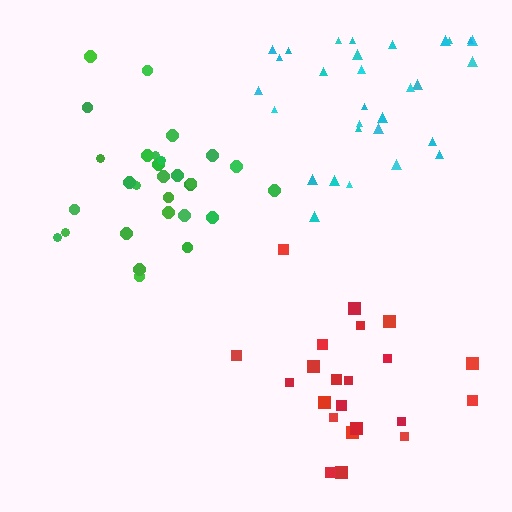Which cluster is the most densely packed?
Green.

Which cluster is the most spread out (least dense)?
Cyan.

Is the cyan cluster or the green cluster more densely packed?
Green.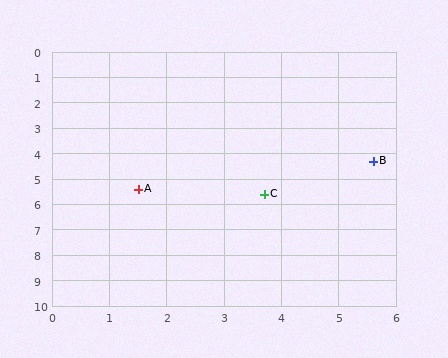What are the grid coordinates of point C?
Point C is at approximately (3.7, 5.6).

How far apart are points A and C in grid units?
Points A and C are about 2.2 grid units apart.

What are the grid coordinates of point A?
Point A is at approximately (1.5, 5.4).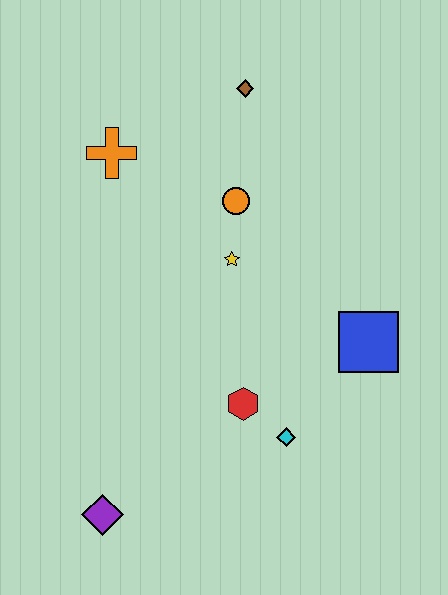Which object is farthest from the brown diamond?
The purple diamond is farthest from the brown diamond.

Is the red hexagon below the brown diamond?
Yes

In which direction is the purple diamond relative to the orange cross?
The purple diamond is below the orange cross.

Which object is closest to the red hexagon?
The cyan diamond is closest to the red hexagon.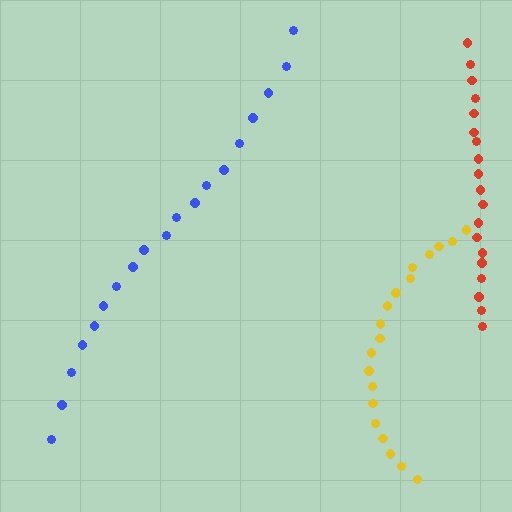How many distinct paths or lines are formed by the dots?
There are 3 distinct paths.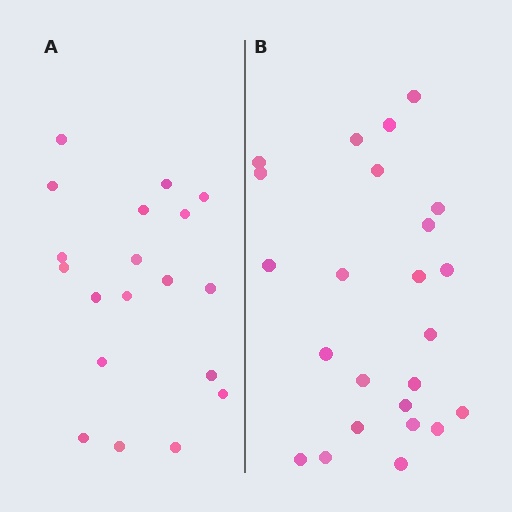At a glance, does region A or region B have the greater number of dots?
Region B (the right region) has more dots.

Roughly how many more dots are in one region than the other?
Region B has about 5 more dots than region A.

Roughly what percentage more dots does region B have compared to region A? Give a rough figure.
About 25% more.